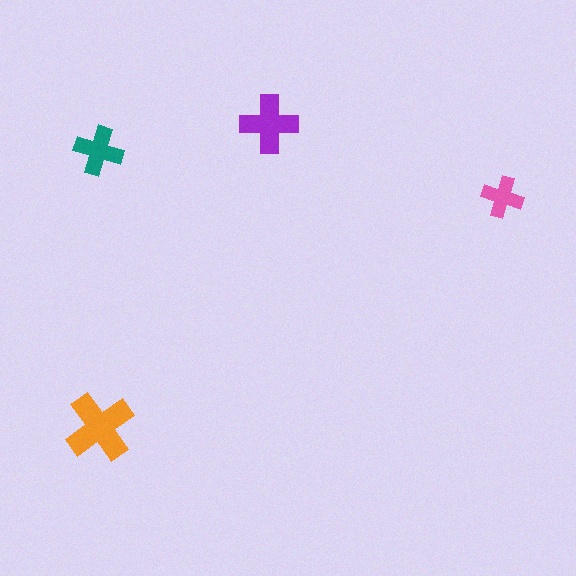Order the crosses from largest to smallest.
the orange one, the purple one, the teal one, the pink one.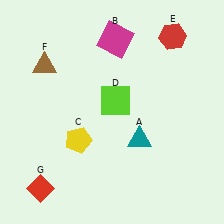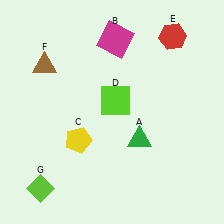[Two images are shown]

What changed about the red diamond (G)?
In Image 1, G is red. In Image 2, it changed to lime.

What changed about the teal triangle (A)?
In Image 1, A is teal. In Image 2, it changed to green.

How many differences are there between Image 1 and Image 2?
There are 2 differences between the two images.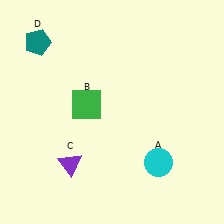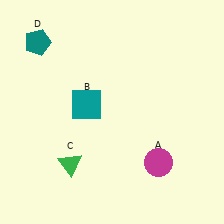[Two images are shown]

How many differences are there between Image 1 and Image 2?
There are 3 differences between the two images.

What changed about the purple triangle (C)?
In Image 1, C is purple. In Image 2, it changed to green.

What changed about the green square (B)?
In Image 1, B is green. In Image 2, it changed to teal.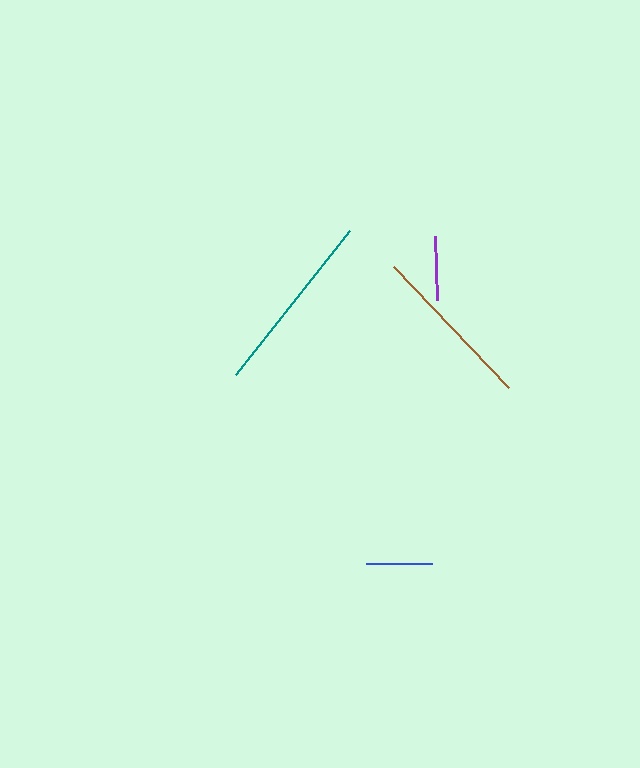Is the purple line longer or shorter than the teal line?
The teal line is longer than the purple line.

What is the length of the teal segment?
The teal segment is approximately 184 pixels long.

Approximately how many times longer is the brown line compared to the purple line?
The brown line is approximately 2.6 times the length of the purple line.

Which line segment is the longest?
The teal line is the longest at approximately 184 pixels.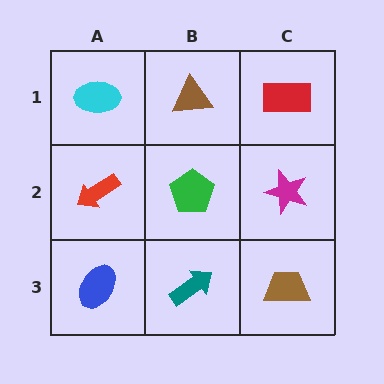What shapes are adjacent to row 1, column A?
A red arrow (row 2, column A), a brown triangle (row 1, column B).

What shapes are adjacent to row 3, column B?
A green pentagon (row 2, column B), a blue ellipse (row 3, column A), a brown trapezoid (row 3, column C).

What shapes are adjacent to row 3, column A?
A red arrow (row 2, column A), a teal arrow (row 3, column B).